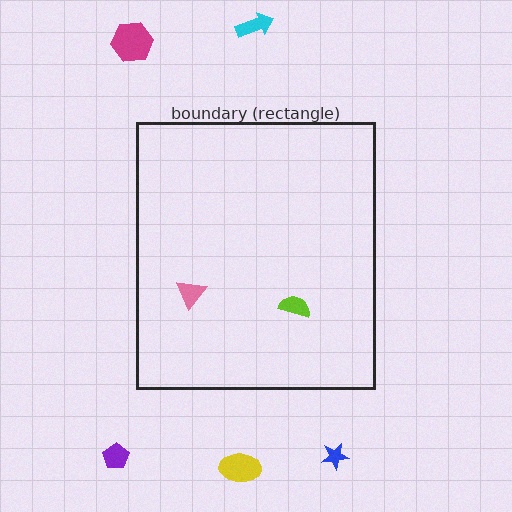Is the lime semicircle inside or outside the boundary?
Inside.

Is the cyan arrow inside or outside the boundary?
Outside.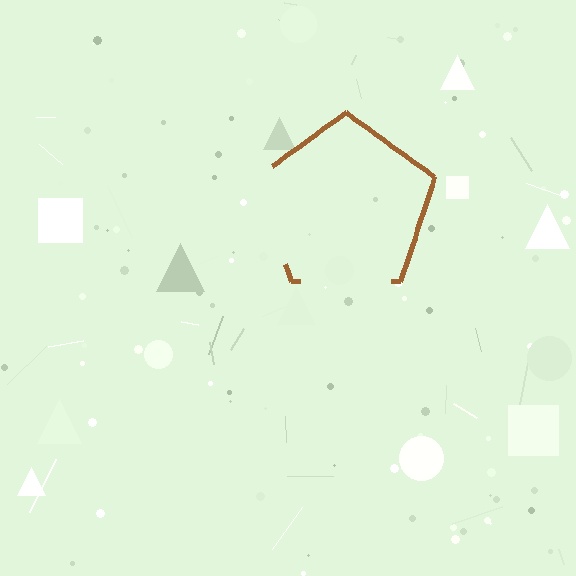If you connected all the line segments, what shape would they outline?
They would outline a pentagon.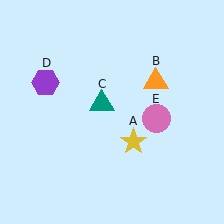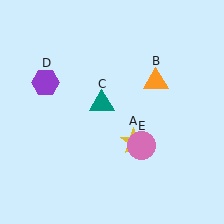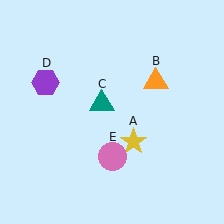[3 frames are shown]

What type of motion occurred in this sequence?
The pink circle (object E) rotated clockwise around the center of the scene.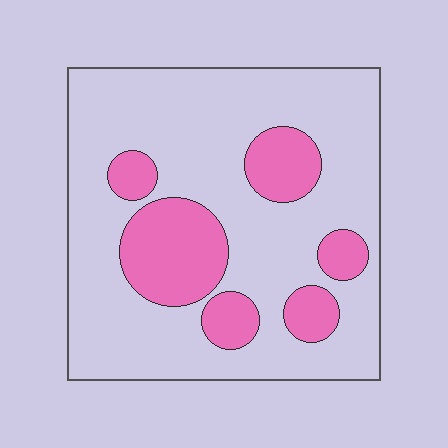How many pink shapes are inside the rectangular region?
6.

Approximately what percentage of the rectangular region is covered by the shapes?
Approximately 25%.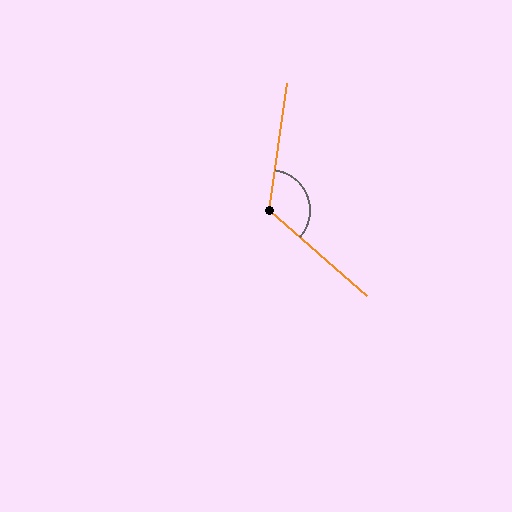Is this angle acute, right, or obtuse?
It is obtuse.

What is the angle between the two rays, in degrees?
Approximately 123 degrees.